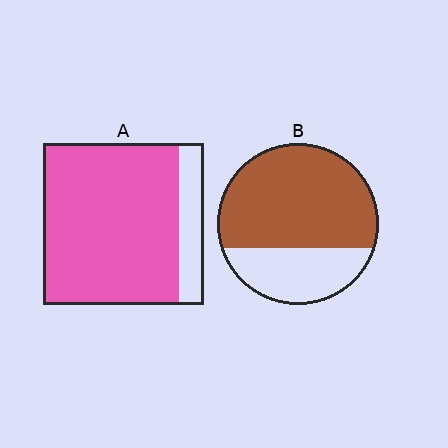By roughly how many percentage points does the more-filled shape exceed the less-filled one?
By roughly 15 percentage points (A over B).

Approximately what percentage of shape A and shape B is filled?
A is approximately 85% and B is approximately 70%.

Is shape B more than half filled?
Yes.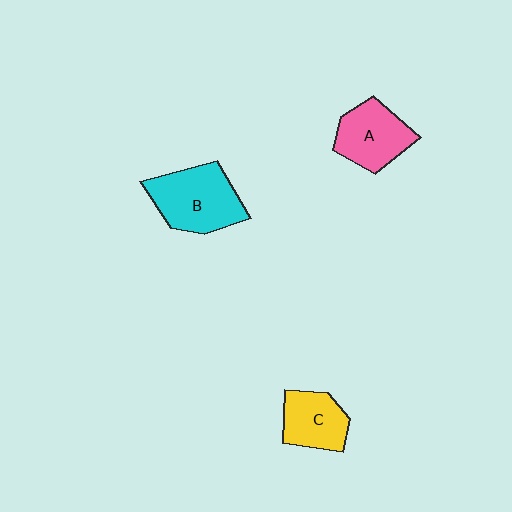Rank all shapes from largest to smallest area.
From largest to smallest: B (cyan), A (pink), C (yellow).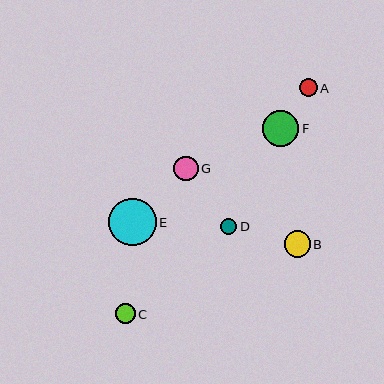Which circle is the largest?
Circle E is the largest with a size of approximately 47 pixels.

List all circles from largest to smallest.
From largest to smallest: E, F, B, G, C, A, D.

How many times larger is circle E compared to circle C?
Circle E is approximately 2.4 times the size of circle C.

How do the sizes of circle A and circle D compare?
Circle A and circle D are approximately the same size.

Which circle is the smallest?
Circle D is the smallest with a size of approximately 16 pixels.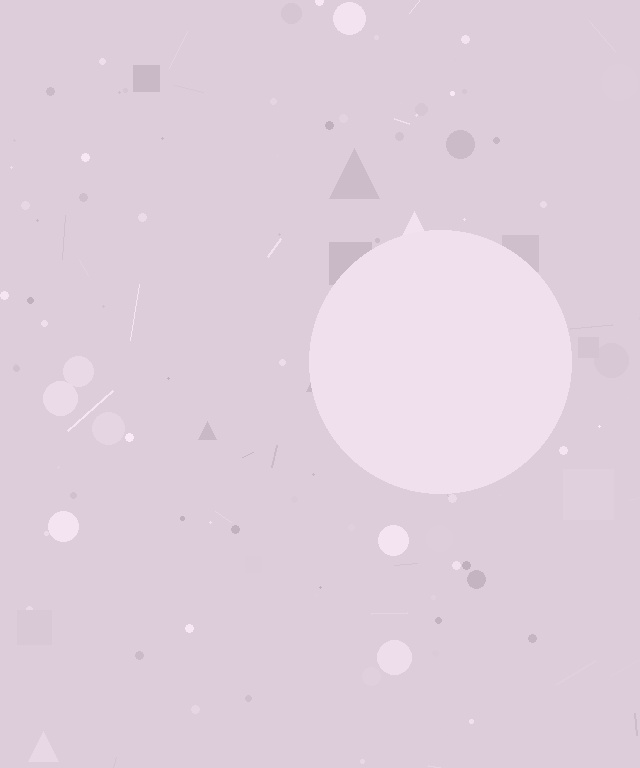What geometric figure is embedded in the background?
A circle is embedded in the background.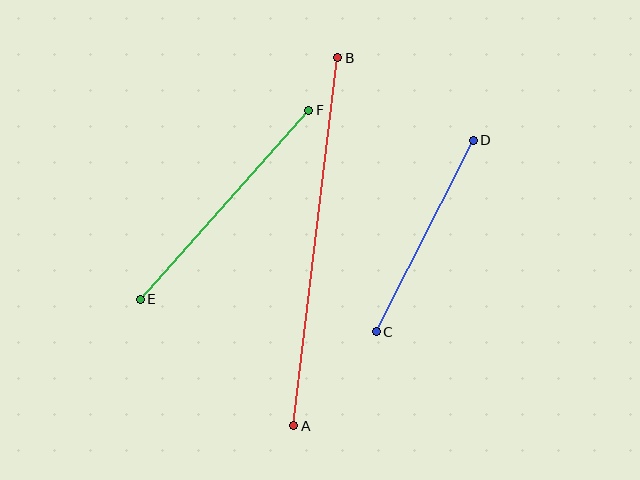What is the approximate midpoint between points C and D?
The midpoint is at approximately (425, 236) pixels.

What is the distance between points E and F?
The distance is approximately 253 pixels.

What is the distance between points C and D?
The distance is approximately 215 pixels.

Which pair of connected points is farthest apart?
Points A and B are farthest apart.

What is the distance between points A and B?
The distance is approximately 370 pixels.